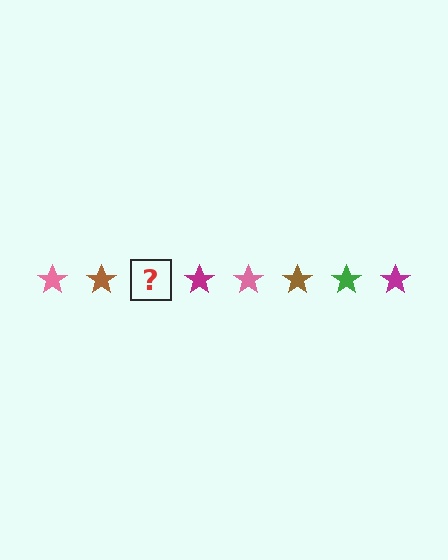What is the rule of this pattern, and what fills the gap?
The rule is that the pattern cycles through pink, brown, green, magenta stars. The gap should be filled with a green star.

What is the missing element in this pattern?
The missing element is a green star.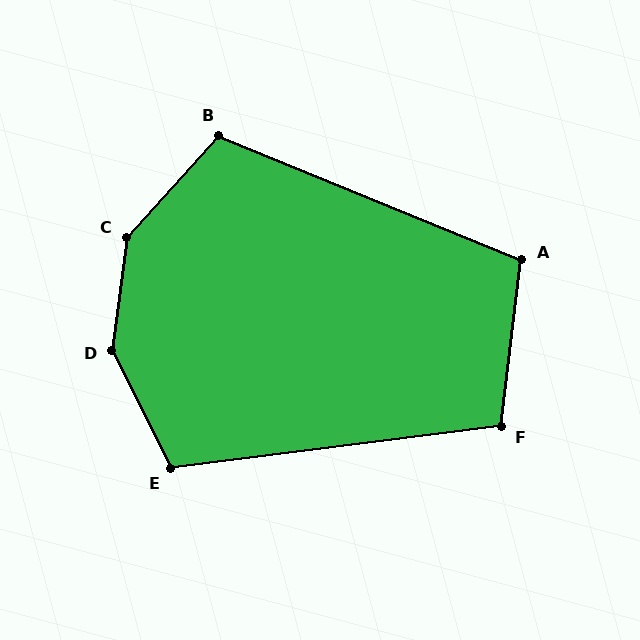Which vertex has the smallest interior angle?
F, at approximately 104 degrees.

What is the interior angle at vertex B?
Approximately 110 degrees (obtuse).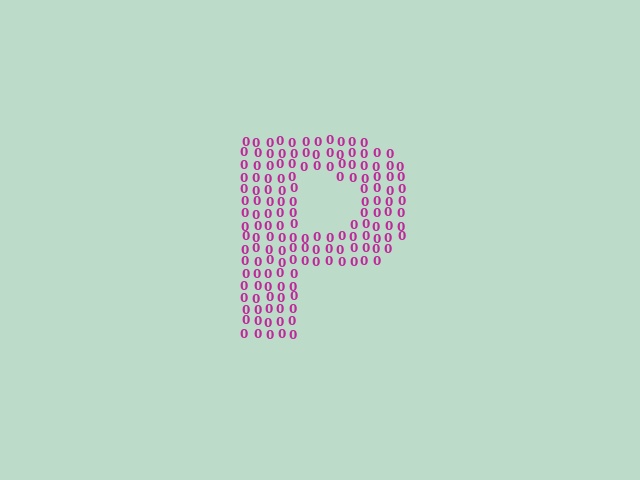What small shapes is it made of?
It is made of small digit 0's.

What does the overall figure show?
The overall figure shows the letter P.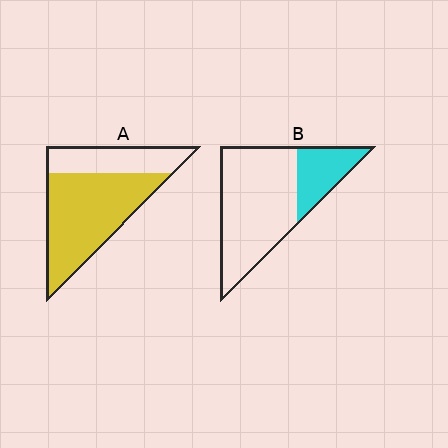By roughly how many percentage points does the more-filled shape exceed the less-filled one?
By roughly 45 percentage points (A over B).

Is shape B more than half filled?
No.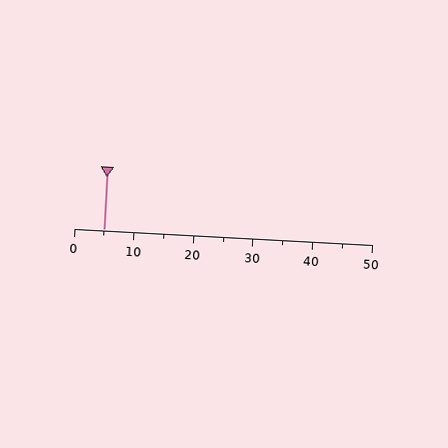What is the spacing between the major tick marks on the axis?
The major ticks are spaced 10 apart.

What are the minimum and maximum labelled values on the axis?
The axis runs from 0 to 50.